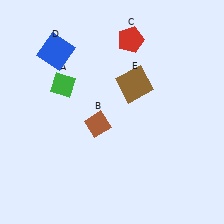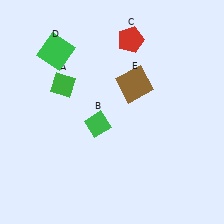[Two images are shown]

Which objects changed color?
B changed from brown to green. D changed from blue to green.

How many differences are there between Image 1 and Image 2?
There are 2 differences between the two images.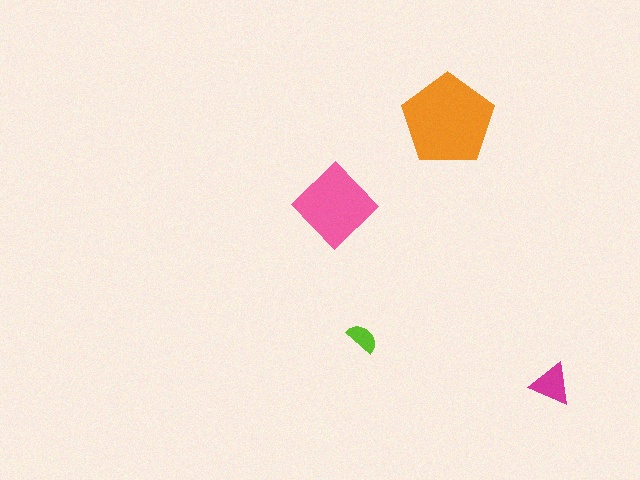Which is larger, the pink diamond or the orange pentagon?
The orange pentagon.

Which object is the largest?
The orange pentagon.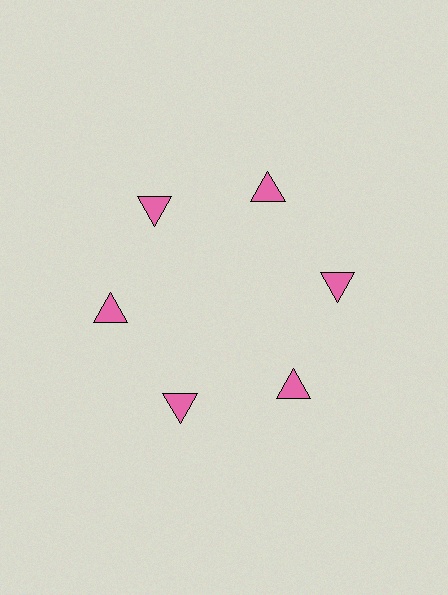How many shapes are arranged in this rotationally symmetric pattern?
There are 6 shapes, arranged in 6 groups of 1.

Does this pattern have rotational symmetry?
Yes, this pattern has 6-fold rotational symmetry. It looks the same after rotating 60 degrees around the center.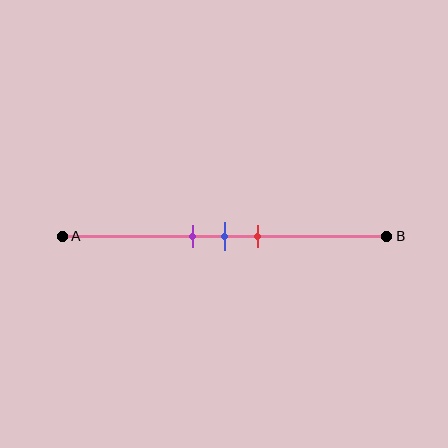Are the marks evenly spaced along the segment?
Yes, the marks are approximately evenly spaced.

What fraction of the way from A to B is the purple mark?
The purple mark is approximately 40% (0.4) of the way from A to B.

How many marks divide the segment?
There are 3 marks dividing the segment.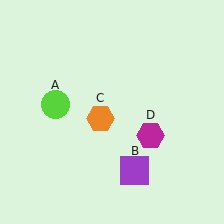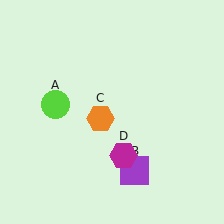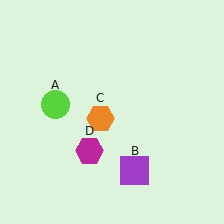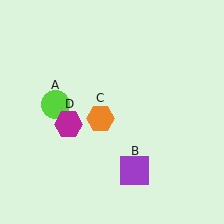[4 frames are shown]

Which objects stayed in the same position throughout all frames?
Lime circle (object A) and purple square (object B) and orange hexagon (object C) remained stationary.